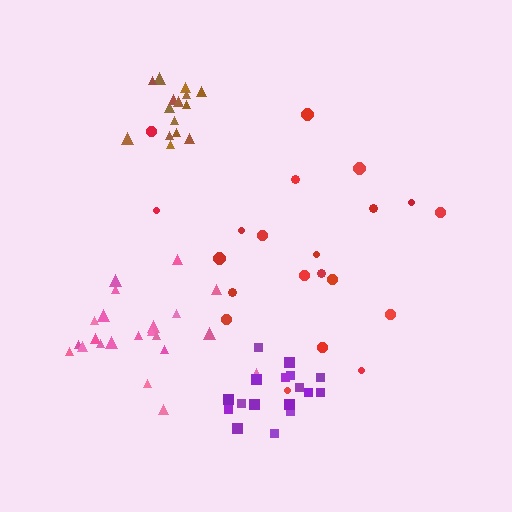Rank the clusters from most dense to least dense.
brown, purple, pink, red.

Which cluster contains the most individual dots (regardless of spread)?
Pink (22).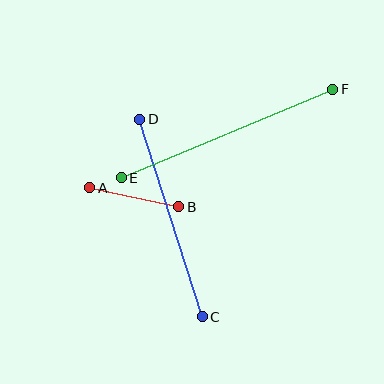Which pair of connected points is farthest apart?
Points E and F are farthest apart.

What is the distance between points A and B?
The distance is approximately 91 pixels.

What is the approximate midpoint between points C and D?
The midpoint is at approximately (171, 218) pixels.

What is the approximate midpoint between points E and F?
The midpoint is at approximately (227, 133) pixels.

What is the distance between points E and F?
The distance is approximately 229 pixels.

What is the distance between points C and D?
The distance is approximately 207 pixels.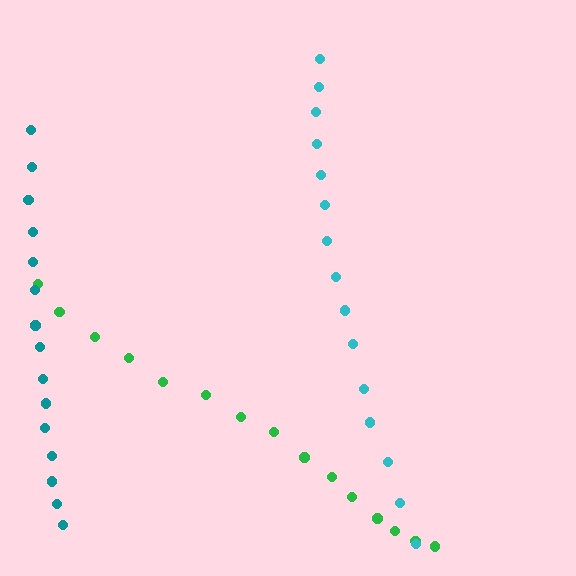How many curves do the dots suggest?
There are 3 distinct paths.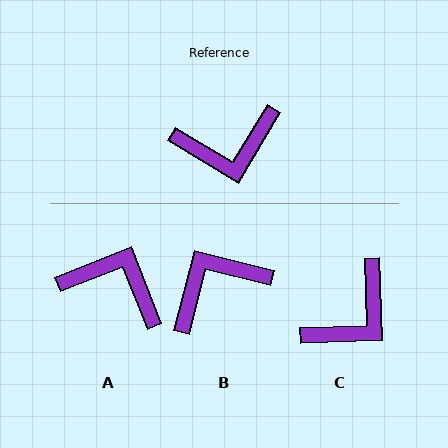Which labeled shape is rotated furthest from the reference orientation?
B, about 163 degrees away.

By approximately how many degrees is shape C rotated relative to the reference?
Approximately 33 degrees counter-clockwise.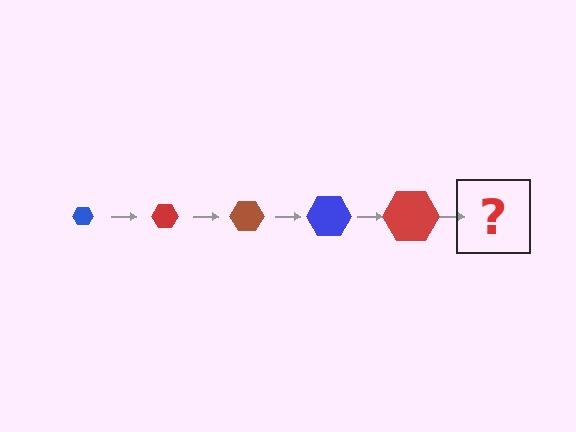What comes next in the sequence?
The next element should be a brown hexagon, larger than the previous one.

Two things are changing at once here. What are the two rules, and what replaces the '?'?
The two rules are that the hexagon grows larger each step and the color cycles through blue, red, and brown. The '?' should be a brown hexagon, larger than the previous one.